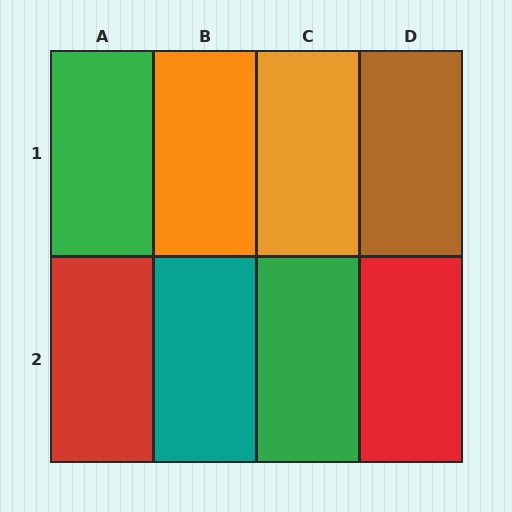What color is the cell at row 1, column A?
Green.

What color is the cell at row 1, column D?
Brown.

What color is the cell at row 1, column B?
Orange.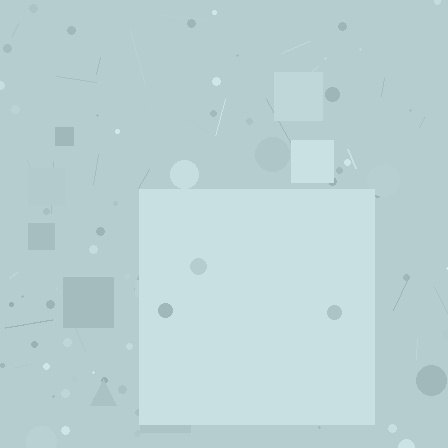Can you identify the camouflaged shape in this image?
The camouflaged shape is a square.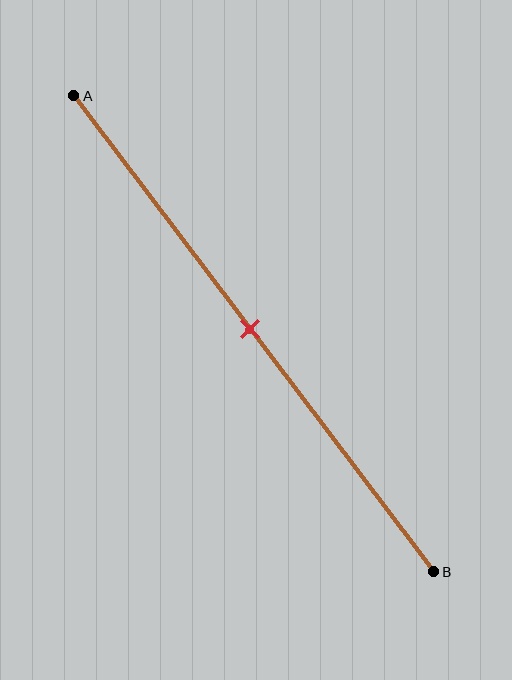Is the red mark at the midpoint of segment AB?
Yes, the mark is approximately at the midpoint.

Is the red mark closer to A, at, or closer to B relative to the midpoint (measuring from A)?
The red mark is approximately at the midpoint of segment AB.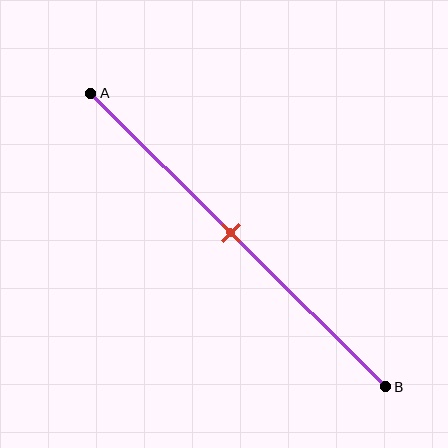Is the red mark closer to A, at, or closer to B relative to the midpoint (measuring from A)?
The red mark is approximately at the midpoint of segment AB.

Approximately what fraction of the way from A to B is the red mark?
The red mark is approximately 50% of the way from A to B.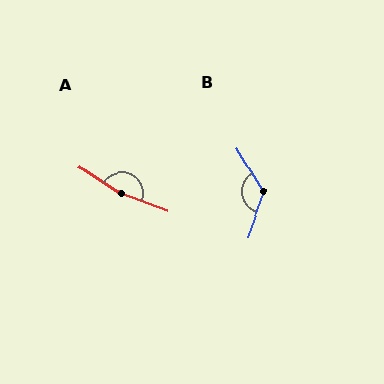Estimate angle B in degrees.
Approximately 129 degrees.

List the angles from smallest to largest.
B (129°), A (167°).